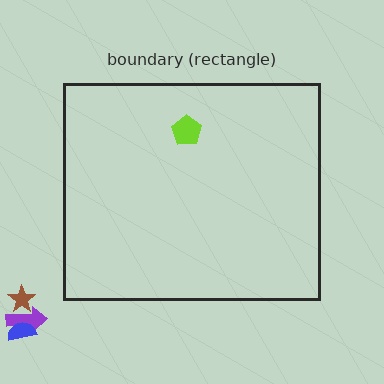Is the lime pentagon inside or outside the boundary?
Inside.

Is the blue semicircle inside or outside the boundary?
Outside.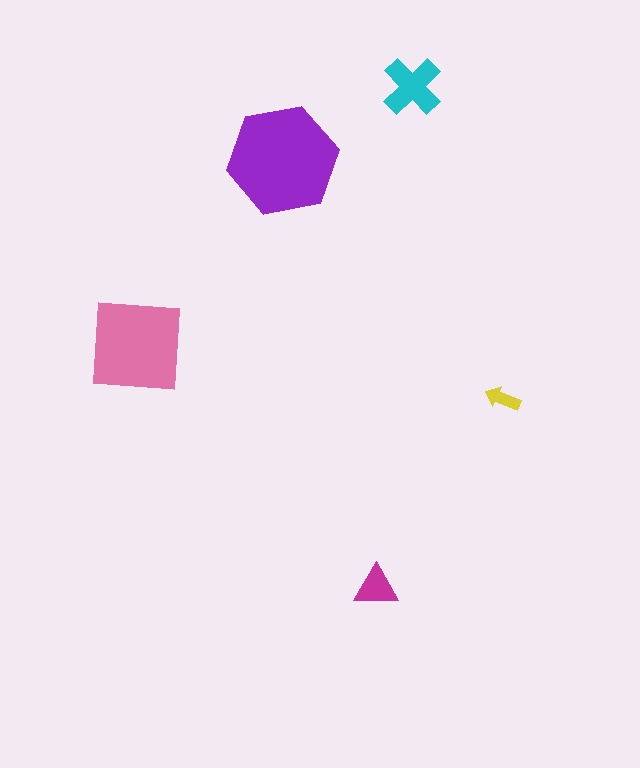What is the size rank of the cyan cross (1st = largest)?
3rd.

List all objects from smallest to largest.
The yellow arrow, the magenta triangle, the cyan cross, the pink square, the purple hexagon.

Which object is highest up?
The cyan cross is topmost.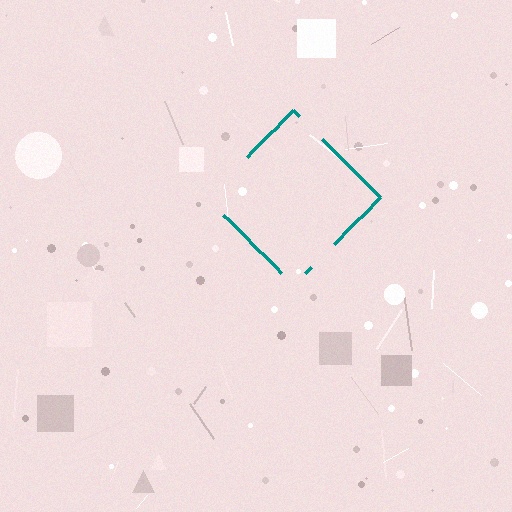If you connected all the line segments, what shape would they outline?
They would outline a diamond.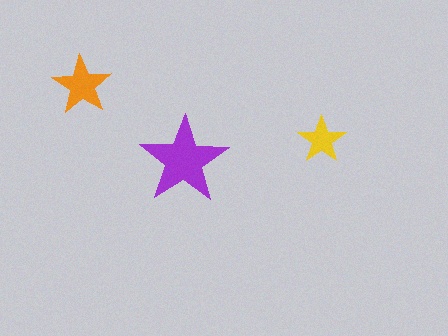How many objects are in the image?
There are 3 objects in the image.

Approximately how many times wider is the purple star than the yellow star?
About 2 times wider.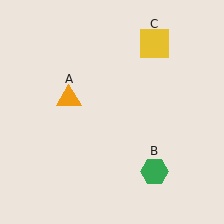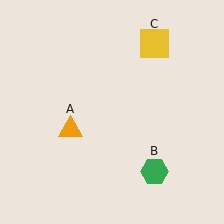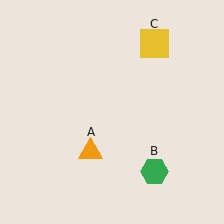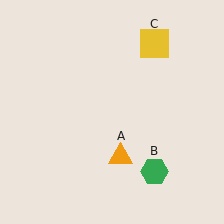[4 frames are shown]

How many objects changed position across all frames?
1 object changed position: orange triangle (object A).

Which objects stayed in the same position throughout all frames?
Green hexagon (object B) and yellow square (object C) remained stationary.